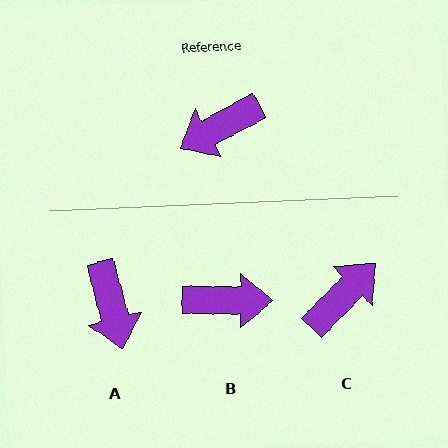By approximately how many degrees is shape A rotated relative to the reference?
Approximately 77 degrees counter-clockwise.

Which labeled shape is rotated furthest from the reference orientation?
C, about 162 degrees away.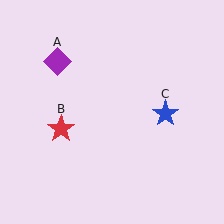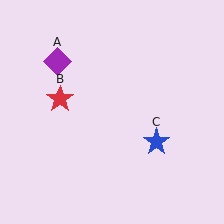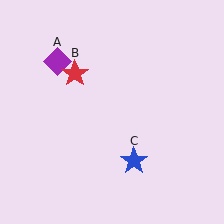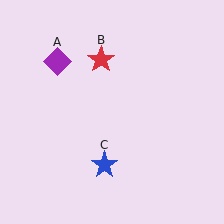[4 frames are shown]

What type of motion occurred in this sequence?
The red star (object B), blue star (object C) rotated clockwise around the center of the scene.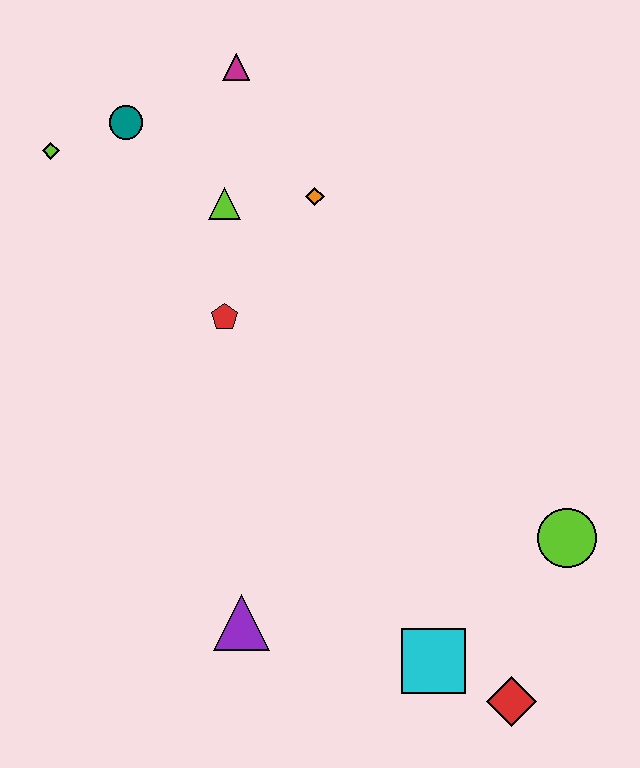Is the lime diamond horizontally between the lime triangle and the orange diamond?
No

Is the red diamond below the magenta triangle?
Yes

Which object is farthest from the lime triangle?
The red diamond is farthest from the lime triangle.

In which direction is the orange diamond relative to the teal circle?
The orange diamond is to the right of the teal circle.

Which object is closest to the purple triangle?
The cyan square is closest to the purple triangle.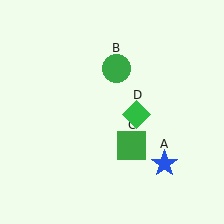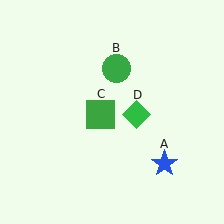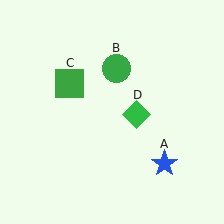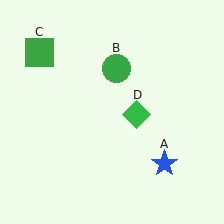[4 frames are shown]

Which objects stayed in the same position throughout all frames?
Blue star (object A) and green circle (object B) and green diamond (object D) remained stationary.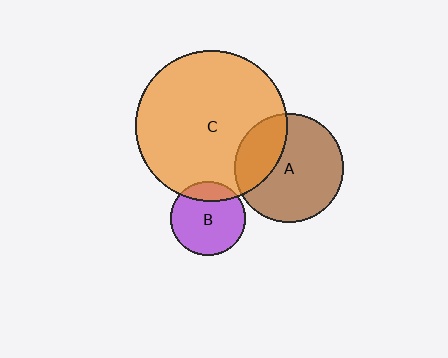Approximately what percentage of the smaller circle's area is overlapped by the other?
Approximately 20%.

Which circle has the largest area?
Circle C (orange).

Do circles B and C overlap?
Yes.